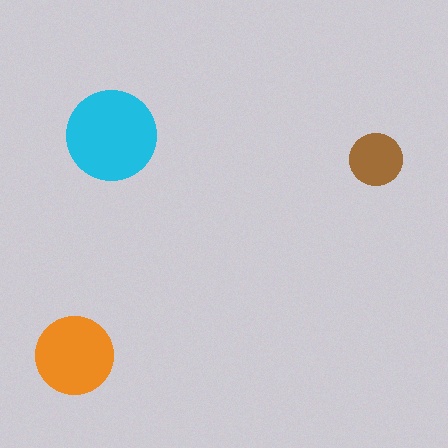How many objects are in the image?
There are 3 objects in the image.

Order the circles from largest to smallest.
the cyan one, the orange one, the brown one.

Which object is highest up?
The cyan circle is topmost.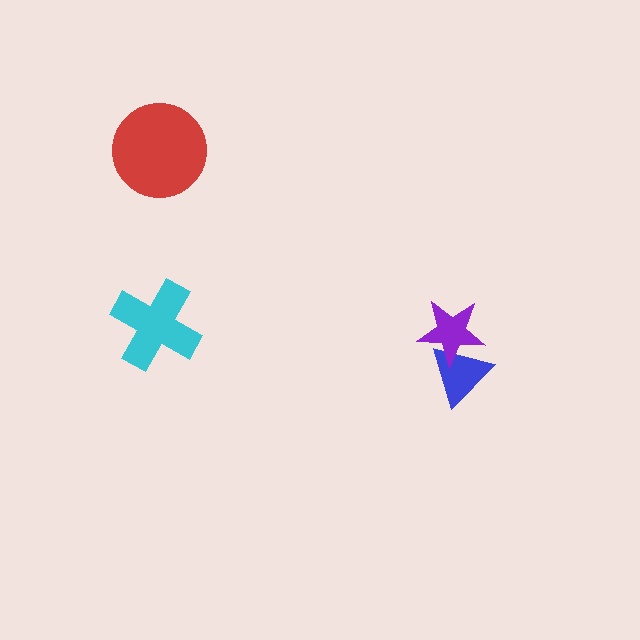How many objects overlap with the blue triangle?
1 object overlaps with the blue triangle.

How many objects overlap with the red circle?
0 objects overlap with the red circle.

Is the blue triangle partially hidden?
Yes, it is partially covered by another shape.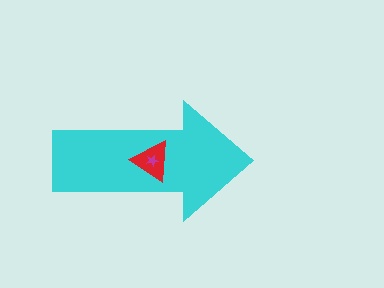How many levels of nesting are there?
3.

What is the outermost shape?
The cyan arrow.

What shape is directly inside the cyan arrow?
The red triangle.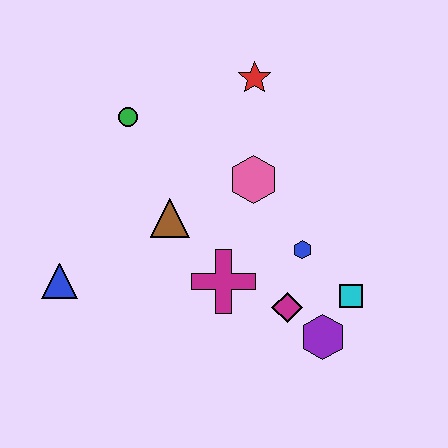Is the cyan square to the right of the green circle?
Yes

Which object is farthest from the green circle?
The purple hexagon is farthest from the green circle.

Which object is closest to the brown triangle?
The magenta cross is closest to the brown triangle.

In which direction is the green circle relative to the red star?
The green circle is to the left of the red star.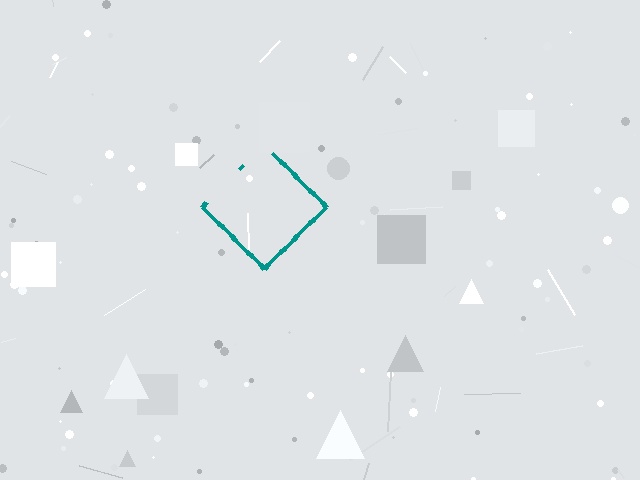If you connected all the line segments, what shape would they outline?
They would outline a diamond.